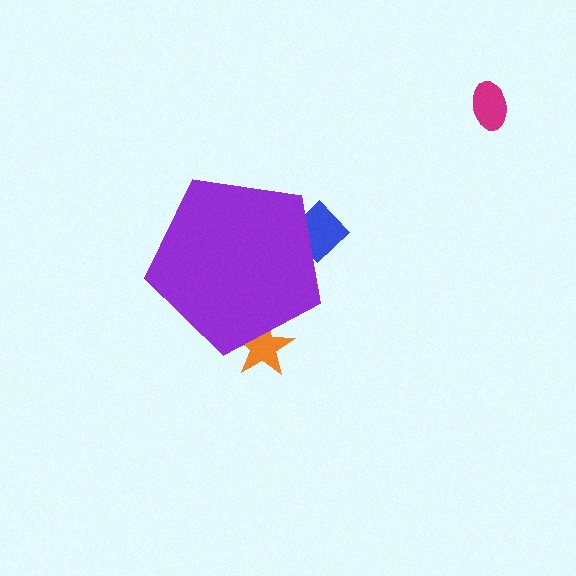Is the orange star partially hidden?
Yes, the orange star is partially hidden behind the purple pentagon.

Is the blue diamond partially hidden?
Yes, the blue diamond is partially hidden behind the purple pentagon.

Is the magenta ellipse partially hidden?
No, the magenta ellipse is fully visible.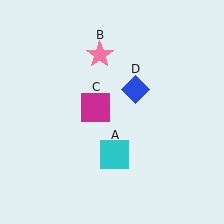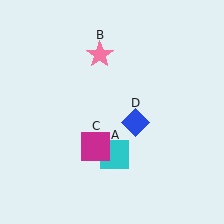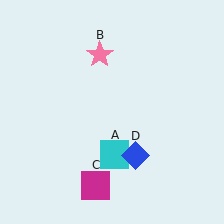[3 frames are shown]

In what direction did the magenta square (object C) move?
The magenta square (object C) moved down.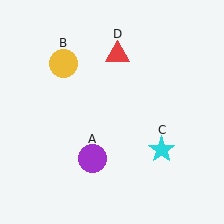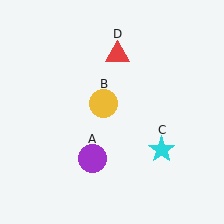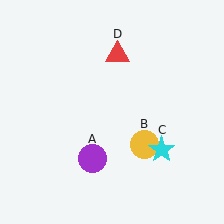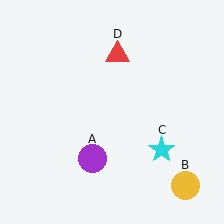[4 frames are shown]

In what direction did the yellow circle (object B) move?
The yellow circle (object B) moved down and to the right.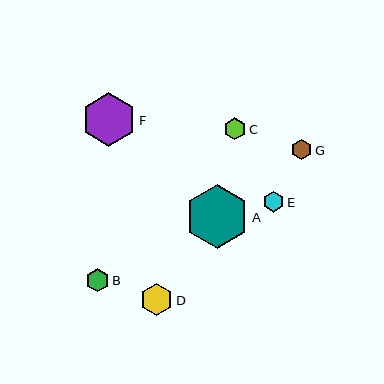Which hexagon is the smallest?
Hexagon E is the smallest with a size of approximately 21 pixels.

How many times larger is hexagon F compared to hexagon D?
Hexagon F is approximately 1.6 times the size of hexagon D.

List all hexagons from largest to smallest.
From largest to smallest: A, F, D, B, C, G, E.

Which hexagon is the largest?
Hexagon A is the largest with a size of approximately 64 pixels.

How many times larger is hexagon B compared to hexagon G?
Hexagon B is approximately 1.1 times the size of hexagon G.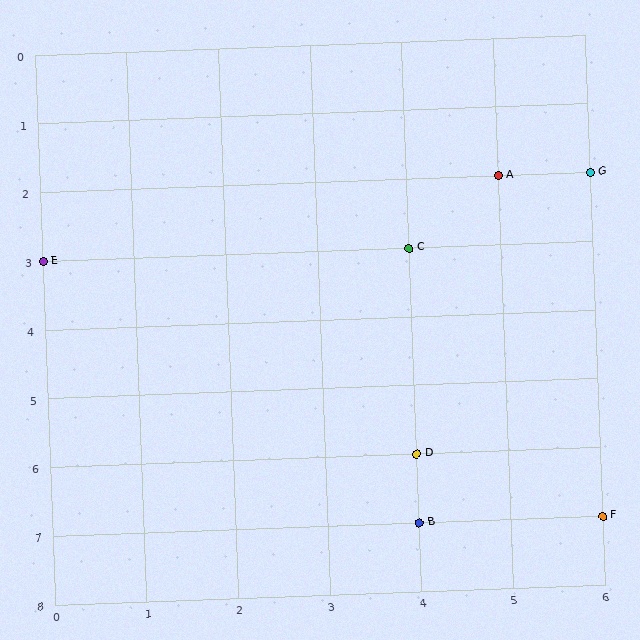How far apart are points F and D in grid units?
Points F and D are 2 columns and 1 row apart (about 2.2 grid units diagonally).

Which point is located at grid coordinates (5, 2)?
Point A is at (5, 2).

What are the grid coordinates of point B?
Point B is at grid coordinates (4, 7).